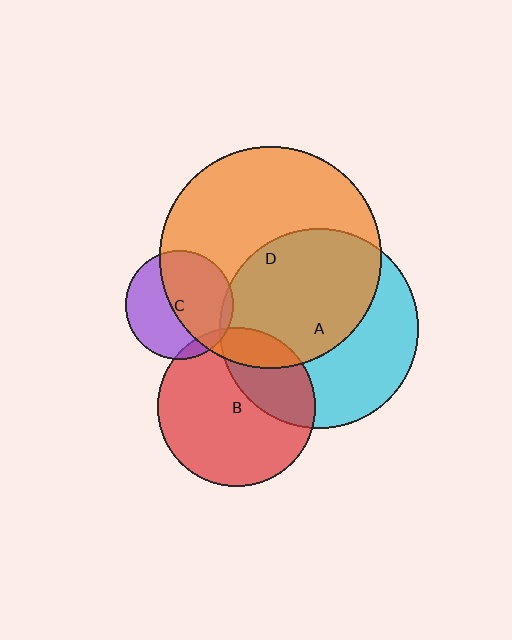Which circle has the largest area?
Circle D (orange).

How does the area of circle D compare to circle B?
Approximately 2.0 times.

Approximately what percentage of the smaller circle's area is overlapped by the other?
Approximately 55%.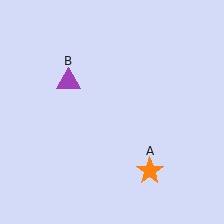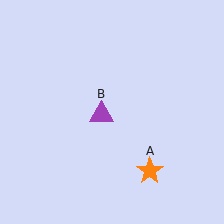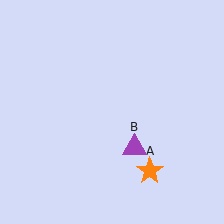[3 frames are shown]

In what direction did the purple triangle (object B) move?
The purple triangle (object B) moved down and to the right.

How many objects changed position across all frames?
1 object changed position: purple triangle (object B).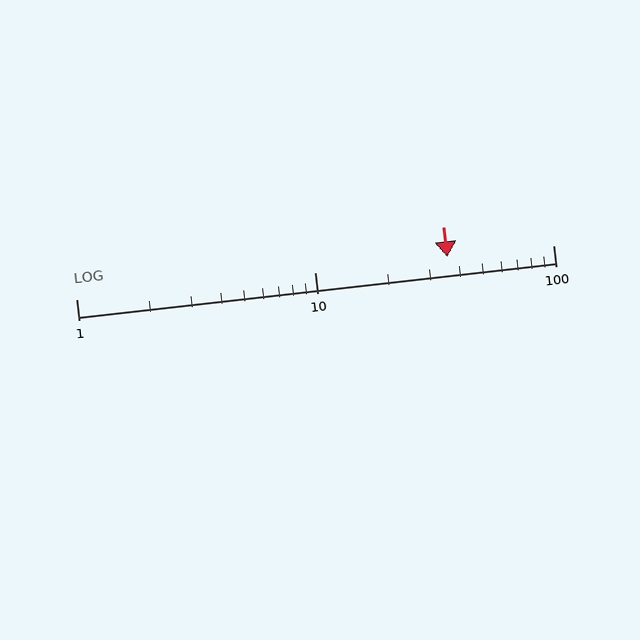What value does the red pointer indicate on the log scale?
The pointer indicates approximately 36.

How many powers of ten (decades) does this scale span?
The scale spans 2 decades, from 1 to 100.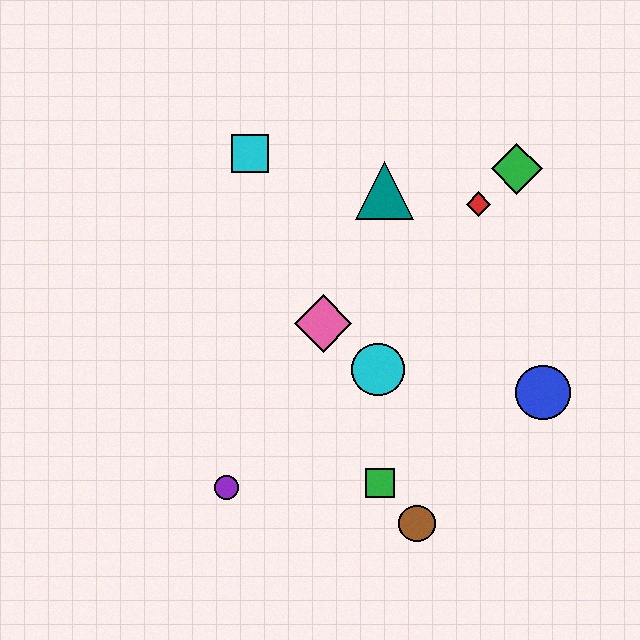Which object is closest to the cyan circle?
The pink diamond is closest to the cyan circle.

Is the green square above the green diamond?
No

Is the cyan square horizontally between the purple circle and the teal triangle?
Yes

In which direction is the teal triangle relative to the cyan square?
The teal triangle is to the right of the cyan square.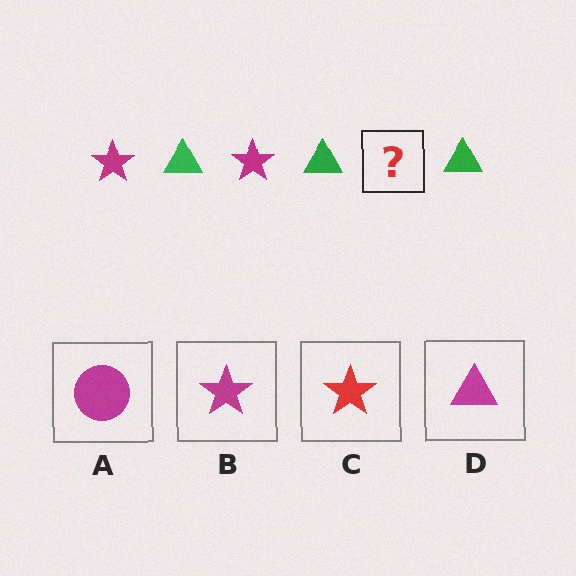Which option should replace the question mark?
Option B.